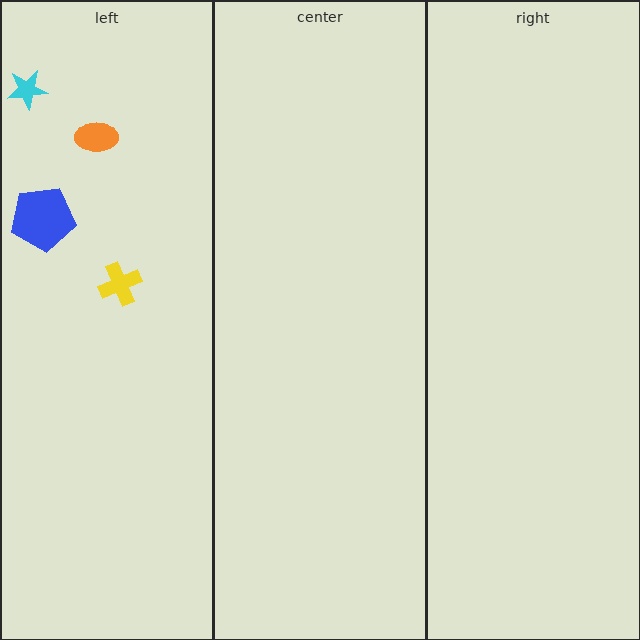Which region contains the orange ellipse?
The left region.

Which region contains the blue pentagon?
The left region.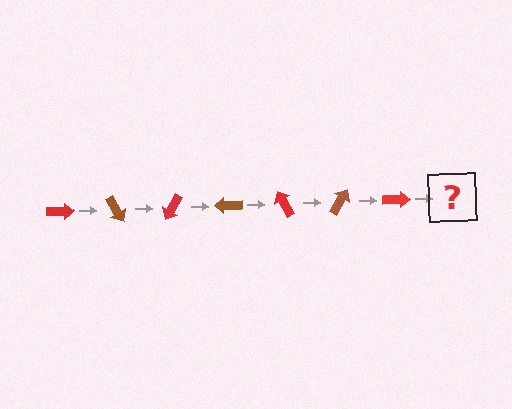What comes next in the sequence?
The next element should be a brown arrow, rotated 420 degrees from the start.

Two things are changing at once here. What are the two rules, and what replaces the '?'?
The two rules are that it rotates 60 degrees each step and the color cycles through red and brown. The '?' should be a brown arrow, rotated 420 degrees from the start.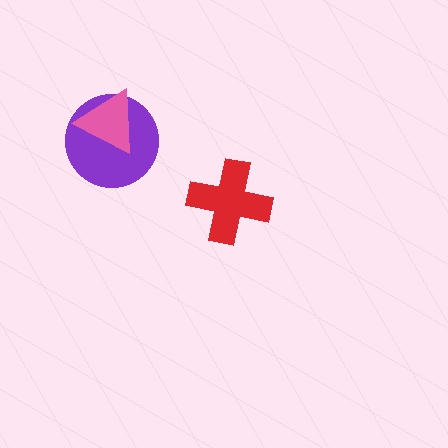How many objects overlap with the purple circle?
1 object overlaps with the purple circle.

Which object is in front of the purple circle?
The pink triangle is in front of the purple circle.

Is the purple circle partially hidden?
Yes, it is partially covered by another shape.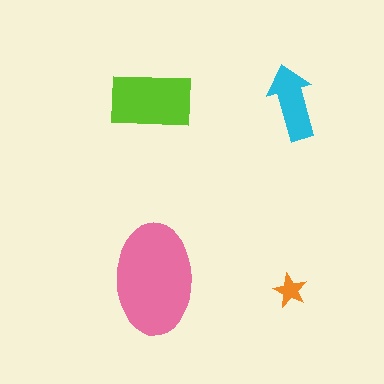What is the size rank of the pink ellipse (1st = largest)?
1st.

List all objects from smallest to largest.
The orange star, the cyan arrow, the lime rectangle, the pink ellipse.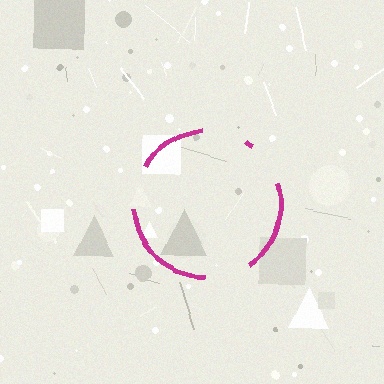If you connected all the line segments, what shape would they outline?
They would outline a circle.